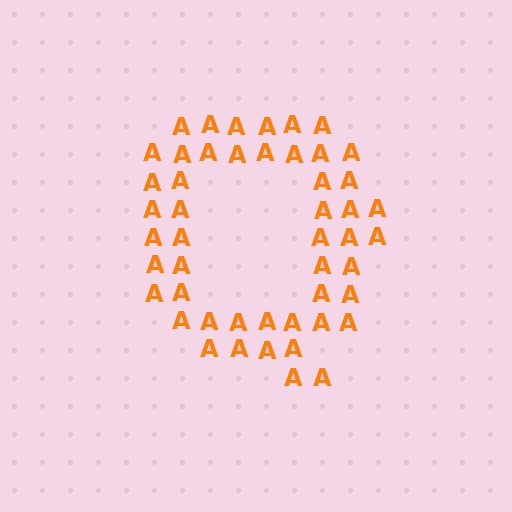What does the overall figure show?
The overall figure shows the letter Q.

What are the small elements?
The small elements are letter A's.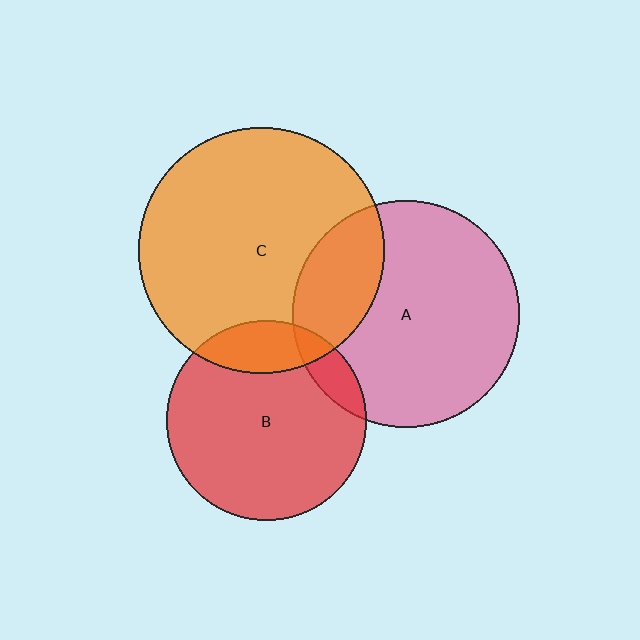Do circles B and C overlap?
Yes.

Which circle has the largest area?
Circle C (orange).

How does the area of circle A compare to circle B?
Approximately 1.3 times.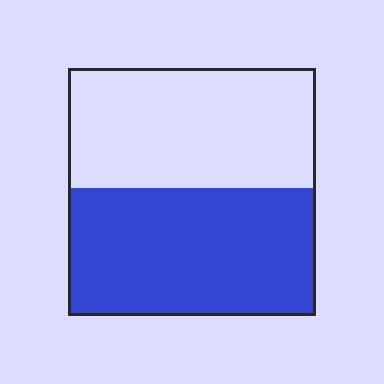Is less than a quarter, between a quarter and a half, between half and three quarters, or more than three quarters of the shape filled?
Between half and three quarters.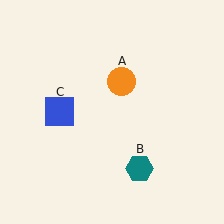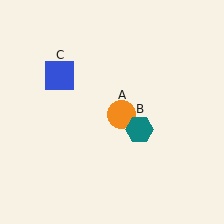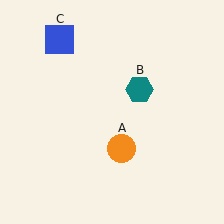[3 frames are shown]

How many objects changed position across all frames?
3 objects changed position: orange circle (object A), teal hexagon (object B), blue square (object C).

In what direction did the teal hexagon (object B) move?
The teal hexagon (object B) moved up.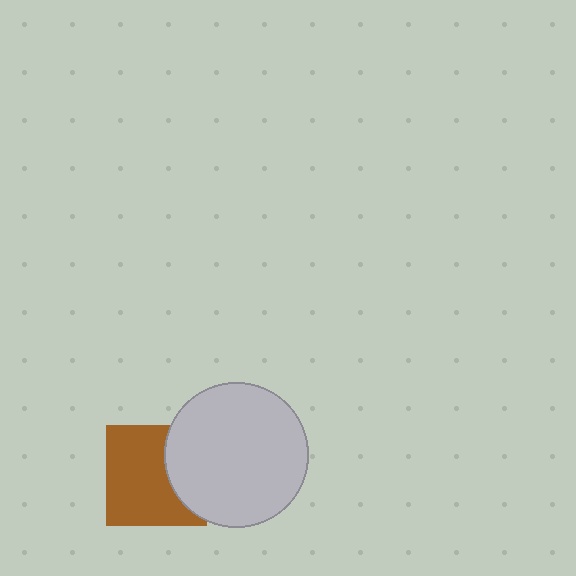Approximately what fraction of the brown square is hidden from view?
Roughly 33% of the brown square is hidden behind the light gray circle.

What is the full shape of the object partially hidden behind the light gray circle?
The partially hidden object is a brown square.